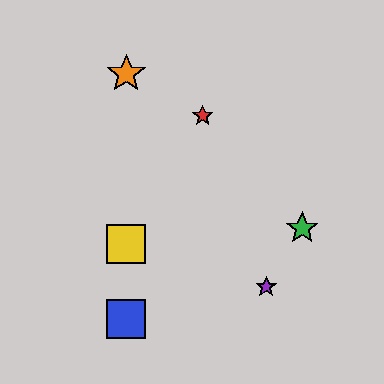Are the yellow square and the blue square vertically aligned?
Yes, both are at x≈126.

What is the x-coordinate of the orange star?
The orange star is at x≈126.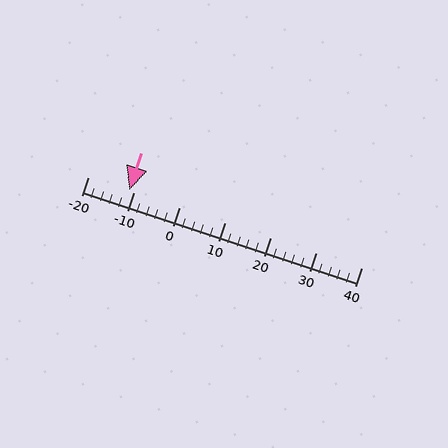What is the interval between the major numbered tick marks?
The major tick marks are spaced 10 units apart.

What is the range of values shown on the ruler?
The ruler shows values from -20 to 40.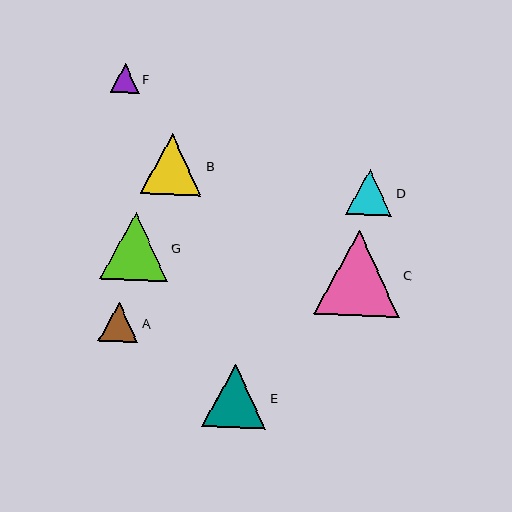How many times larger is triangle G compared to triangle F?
Triangle G is approximately 2.4 times the size of triangle F.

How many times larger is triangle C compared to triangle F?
Triangle C is approximately 3.0 times the size of triangle F.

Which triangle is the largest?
Triangle C is the largest with a size of approximately 86 pixels.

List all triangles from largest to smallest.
From largest to smallest: C, G, E, B, D, A, F.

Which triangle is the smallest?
Triangle F is the smallest with a size of approximately 29 pixels.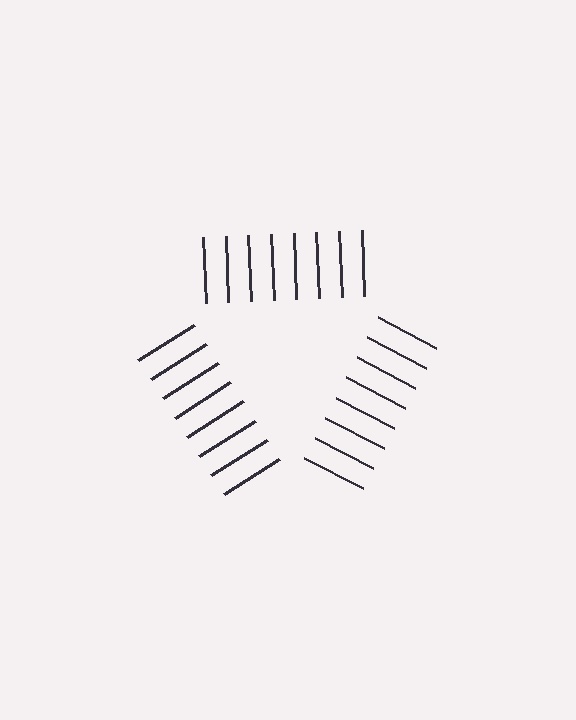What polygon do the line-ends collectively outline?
An illusory triangle — the line segments terminate on its edges but no continuous stroke is drawn.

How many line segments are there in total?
24 — 8 along each of the 3 edges.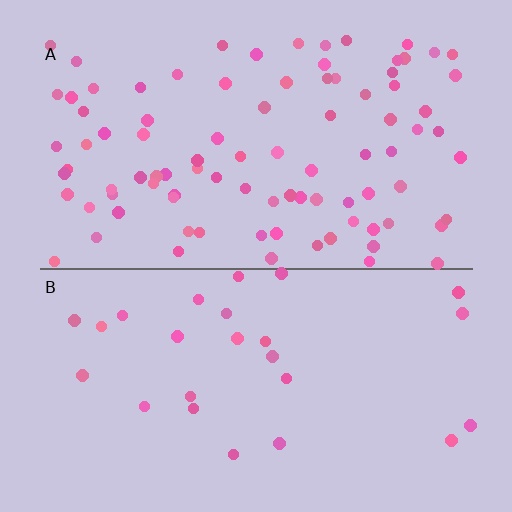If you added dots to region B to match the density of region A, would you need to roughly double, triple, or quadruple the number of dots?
Approximately quadruple.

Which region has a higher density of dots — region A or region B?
A (the top).